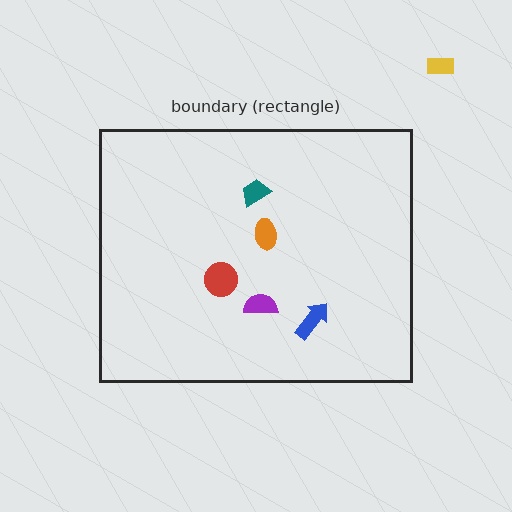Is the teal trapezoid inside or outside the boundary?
Inside.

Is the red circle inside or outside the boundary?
Inside.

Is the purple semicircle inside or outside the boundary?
Inside.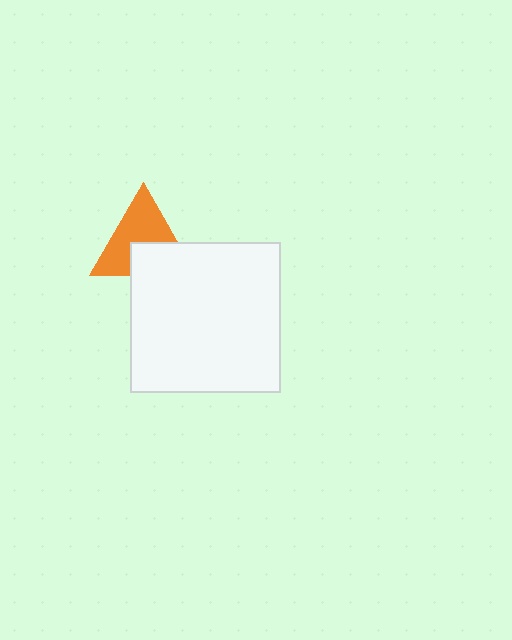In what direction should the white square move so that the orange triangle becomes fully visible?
The white square should move down. That is the shortest direction to clear the overlap and leave the orange triangle fully visible.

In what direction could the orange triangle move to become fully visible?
The orange triangle could move up. That would shift it out from behind the white square entirely.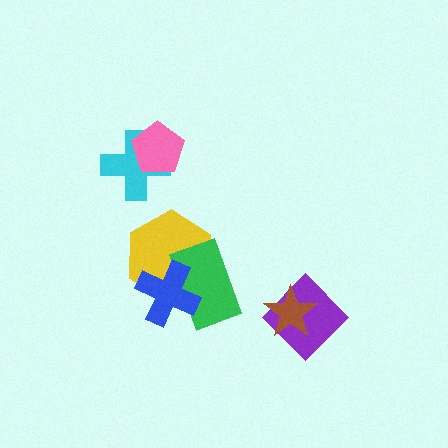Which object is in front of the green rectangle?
The blue cross is in front of the green rectangle.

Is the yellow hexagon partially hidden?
Yes, it is partially covered by another shape.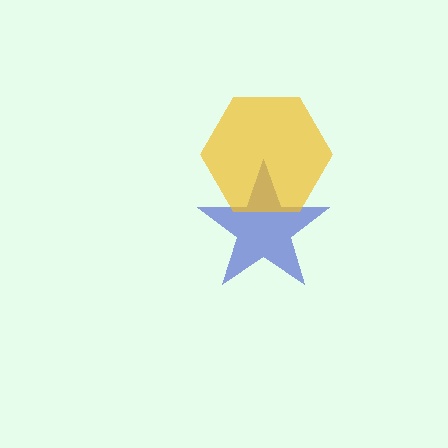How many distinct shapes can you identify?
There are 2 distinct shapes: a blue star, a yellow hexagon.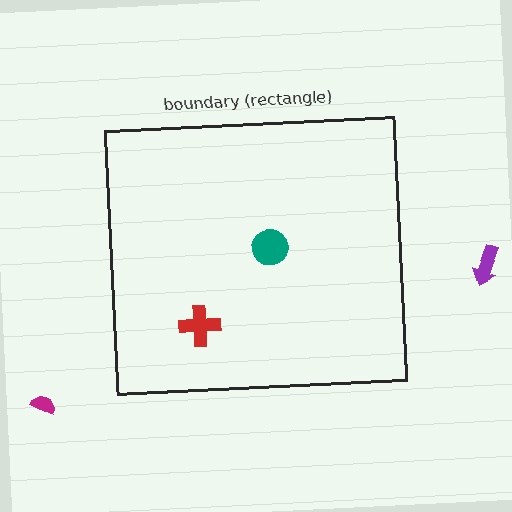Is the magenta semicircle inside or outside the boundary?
Outside.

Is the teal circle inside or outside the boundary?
Inside.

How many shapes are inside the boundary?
2 inside, 2 outside.